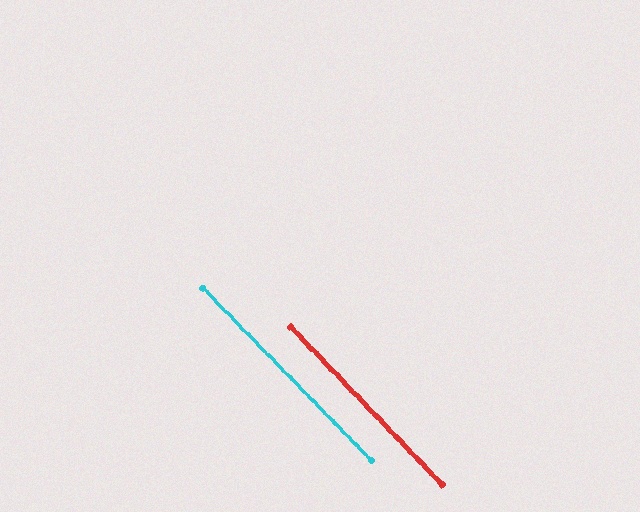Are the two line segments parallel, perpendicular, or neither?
Parallel — their directions differ by only 0.3°.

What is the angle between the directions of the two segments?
Approximately 0 degrees.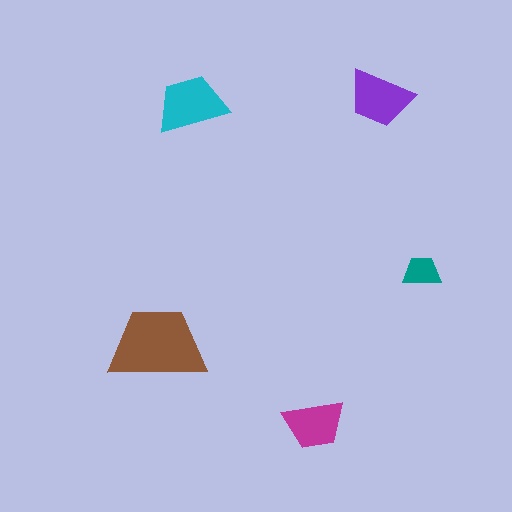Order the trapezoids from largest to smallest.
the brown one, the cyan one, the purple one, the magenta one, the teal one.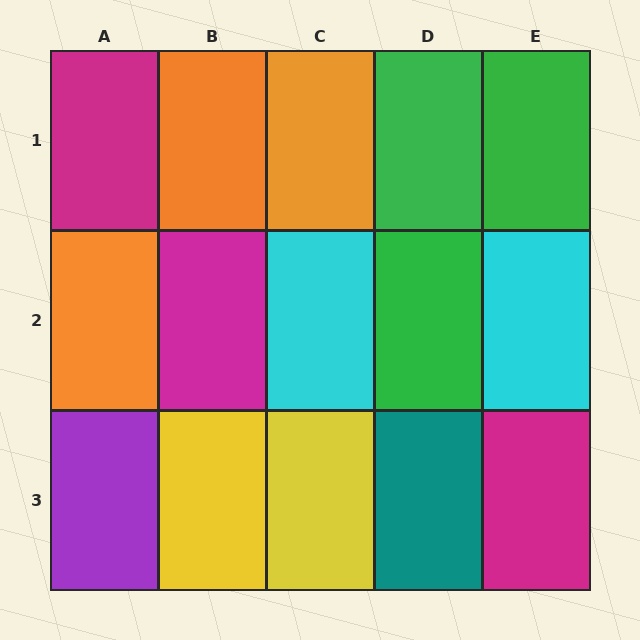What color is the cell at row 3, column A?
Purple.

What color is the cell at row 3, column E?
Magenta.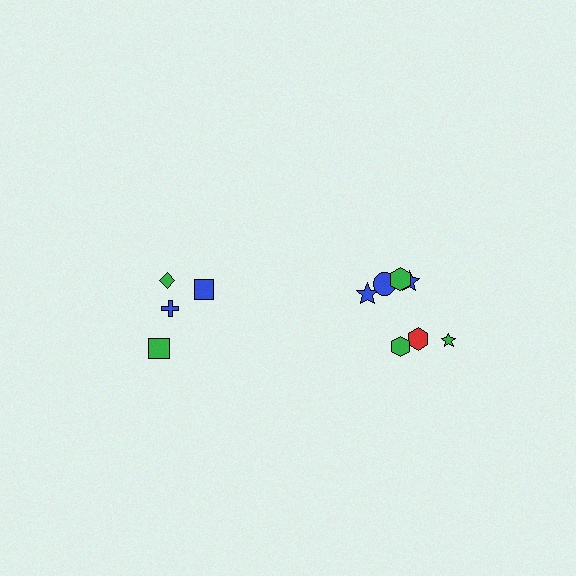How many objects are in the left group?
There are 4 objects.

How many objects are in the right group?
There are 7 objects.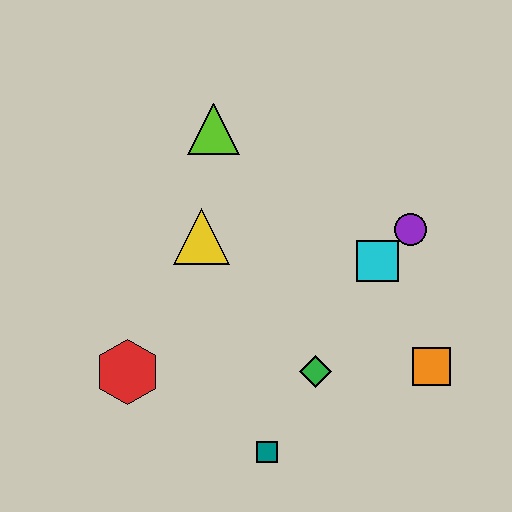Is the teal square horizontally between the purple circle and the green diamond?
No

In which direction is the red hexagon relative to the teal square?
The red hexagon is to the left of the teal square.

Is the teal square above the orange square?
No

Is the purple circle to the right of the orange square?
No